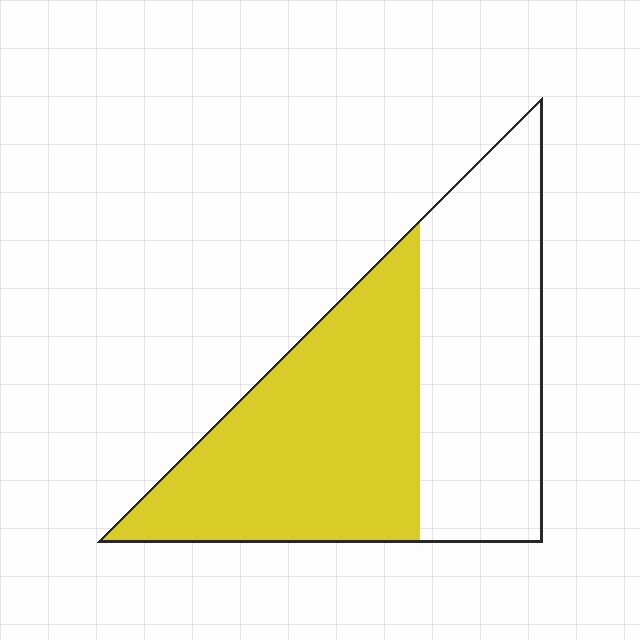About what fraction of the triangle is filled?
About one half (1/2).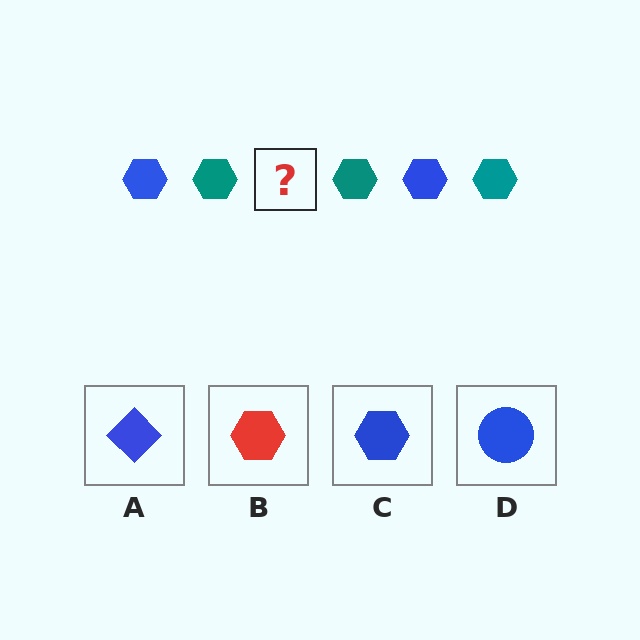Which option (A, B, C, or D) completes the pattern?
C.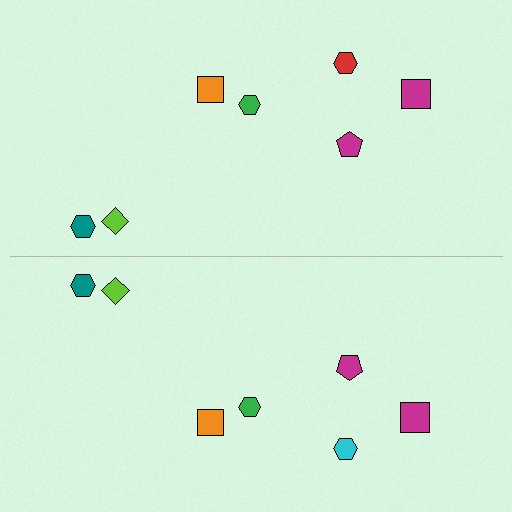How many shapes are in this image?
There are 14 shapes in this image.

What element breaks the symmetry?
The cyan hexagon on the bottom side breaks the symmetry — its mirror counterpart is red.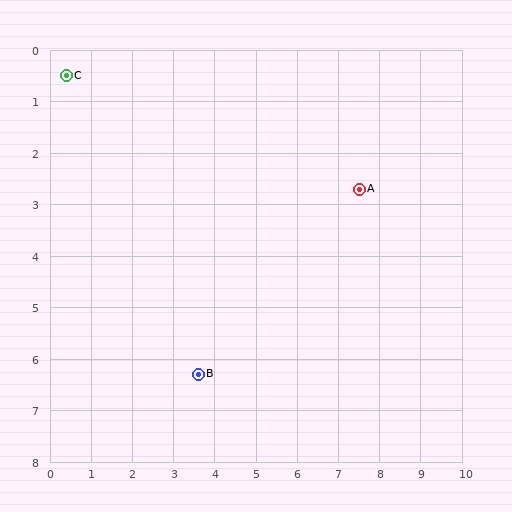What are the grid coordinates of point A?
Point A is at approximately (7.5, 2.7).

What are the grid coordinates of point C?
Point C is at approximately (0.4, 0.5).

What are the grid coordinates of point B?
Point B is at approximately (3.6, 6.3).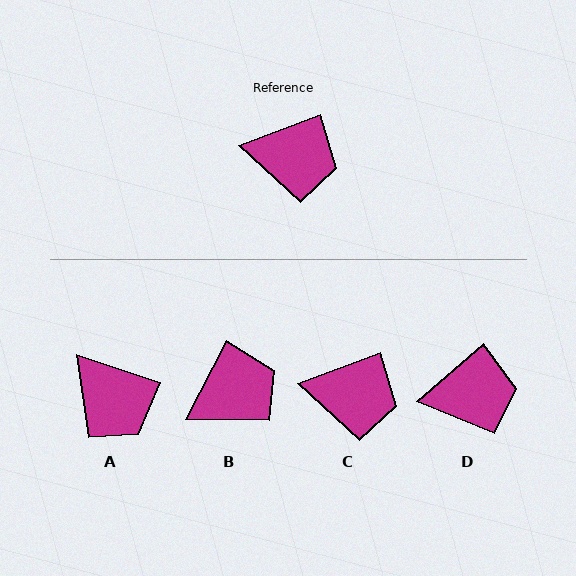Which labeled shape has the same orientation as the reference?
C.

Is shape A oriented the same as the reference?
No, it is off by about 39 degrees.